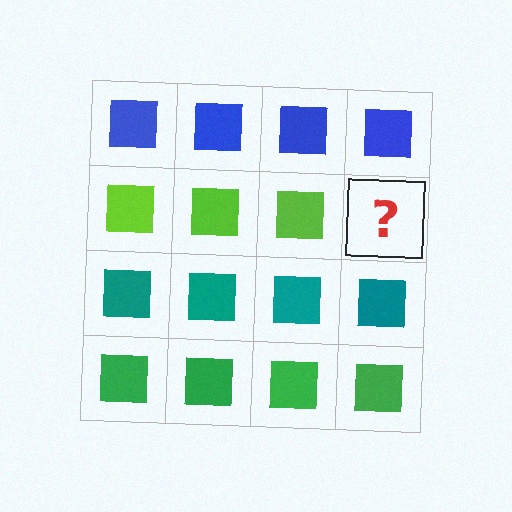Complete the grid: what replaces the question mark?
The question mark should be replaced with a lime square.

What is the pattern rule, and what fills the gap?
The rule is that each row has a consistent color. The gap should be filled with a lime square.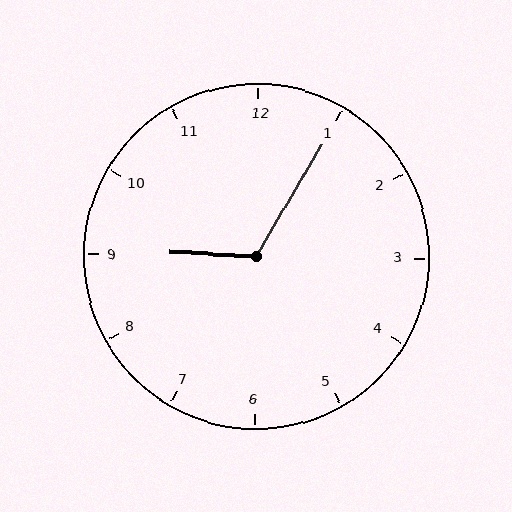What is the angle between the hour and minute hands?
Approximately 118 degrees.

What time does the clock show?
9:05.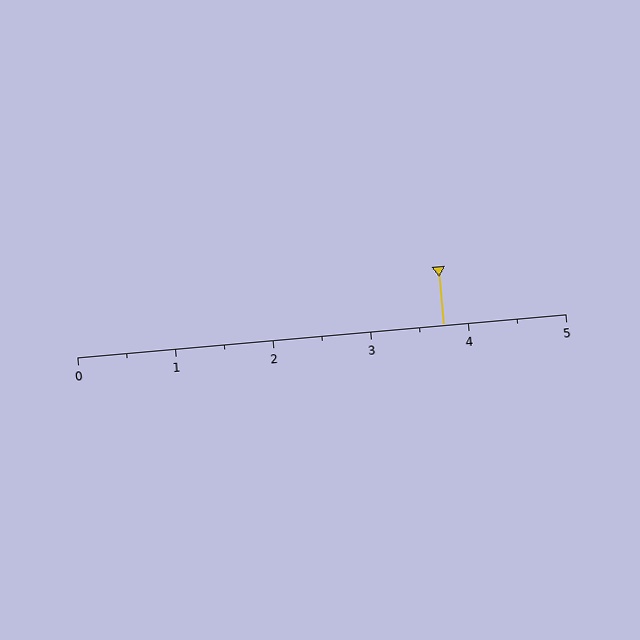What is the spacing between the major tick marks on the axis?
The major ticks are spaced 1 apart.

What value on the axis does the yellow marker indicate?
The marker indicates approximately 3.8.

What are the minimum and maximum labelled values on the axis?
The axis runs from 0 to 5.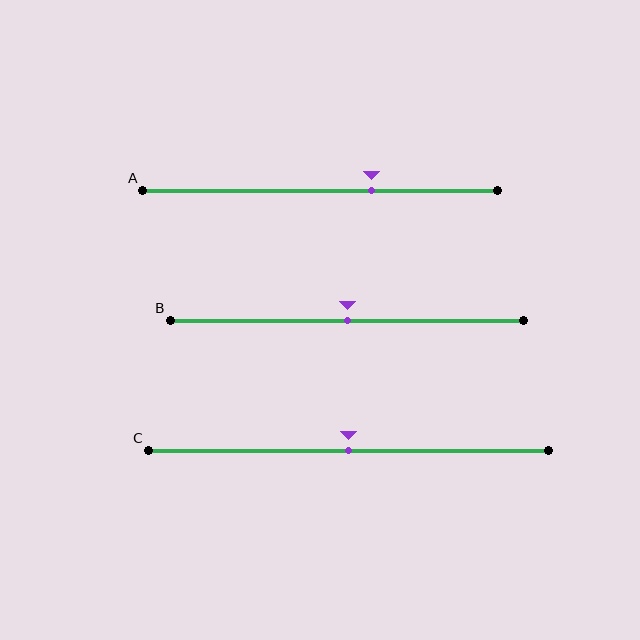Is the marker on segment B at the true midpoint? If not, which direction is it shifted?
Yes, the marker on segment B is at the true midpoint.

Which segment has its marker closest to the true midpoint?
Segment B has its marker closest to the true midpoint.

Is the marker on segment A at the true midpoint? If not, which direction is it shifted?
No, the marker on segment A is shifted to the right by about 15% of the segment length.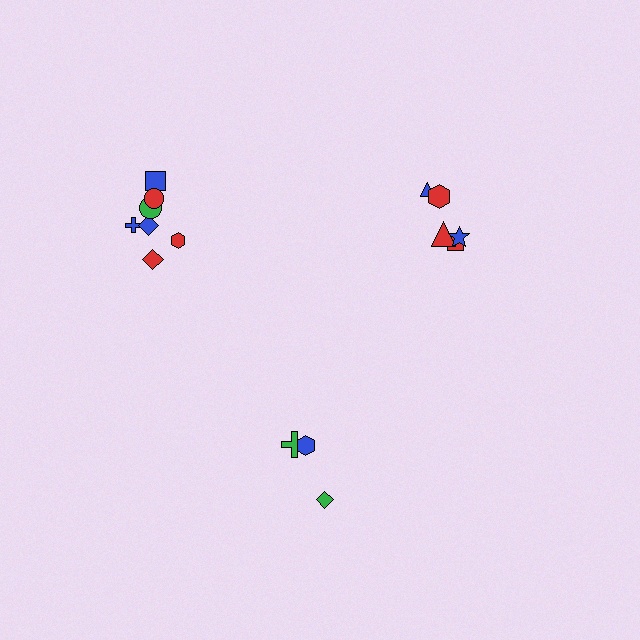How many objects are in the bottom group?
There are 3 objects.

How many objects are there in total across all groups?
There are 15 objects.